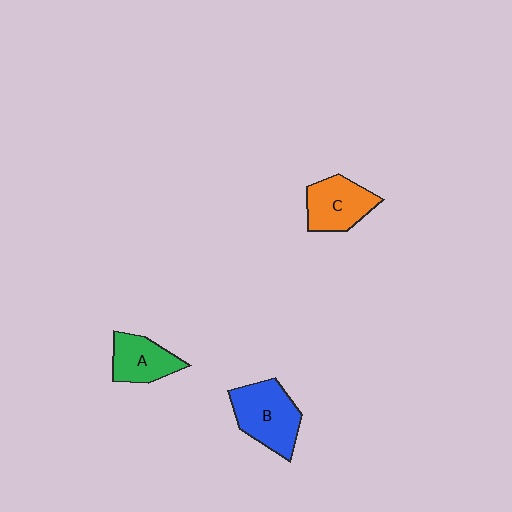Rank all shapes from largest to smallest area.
From largest to smallest: B (blue), C (orange), A (green).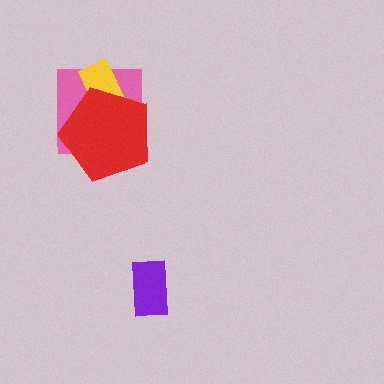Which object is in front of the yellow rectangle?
The red pentagon is in front of the yellow rectangle.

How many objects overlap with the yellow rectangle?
2 objects overlap with the yellow rectangle.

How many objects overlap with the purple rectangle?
0 objects overlap with the purple rectangle.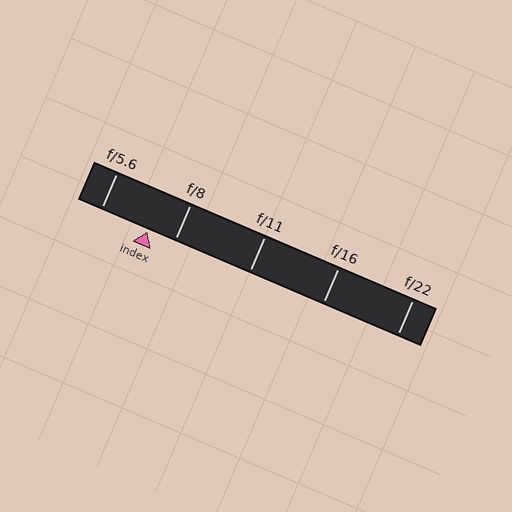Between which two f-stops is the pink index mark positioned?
The index mark is between f/5.6 and f/8.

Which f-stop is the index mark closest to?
The index mark is closest to f/8.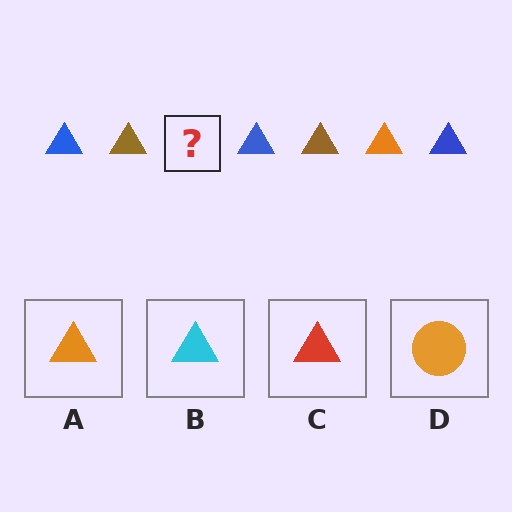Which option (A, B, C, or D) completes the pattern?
A.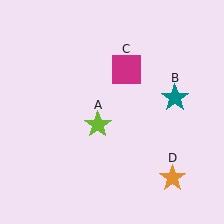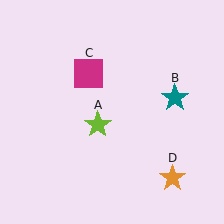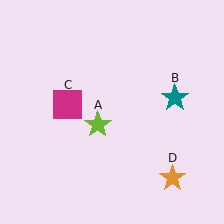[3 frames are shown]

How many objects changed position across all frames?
1 object changed position: magenta square (object C).